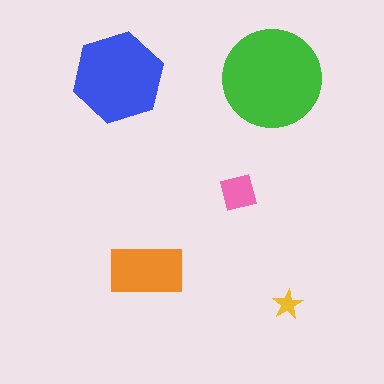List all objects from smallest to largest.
The yellow star, the pink square, the orange rectangle, the blue hexagon, the green circle.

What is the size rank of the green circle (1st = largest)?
1st.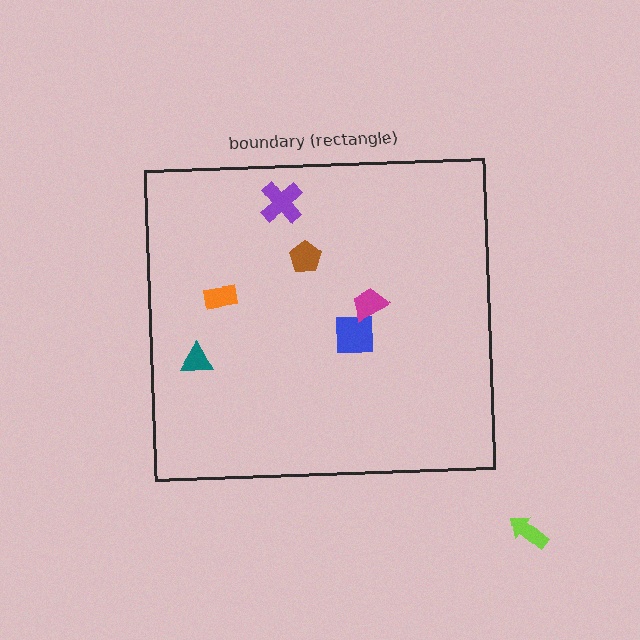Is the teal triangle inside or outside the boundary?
Inside.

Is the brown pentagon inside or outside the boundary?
Inside.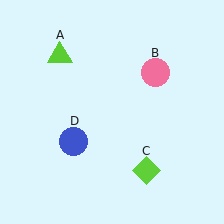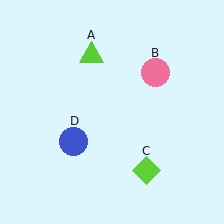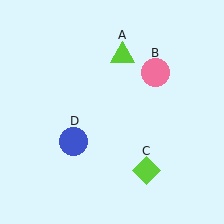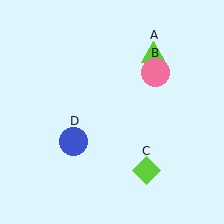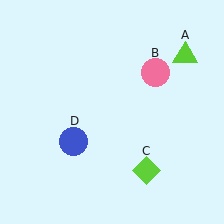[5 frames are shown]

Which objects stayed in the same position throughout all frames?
Pink circle (object B) and lime diamond (object C) and blue circle (object D) remained stationary.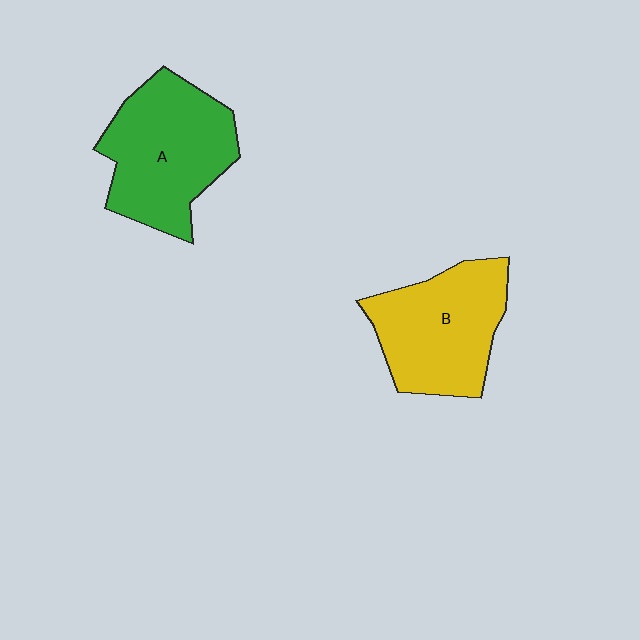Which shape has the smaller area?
Shape B (yellow).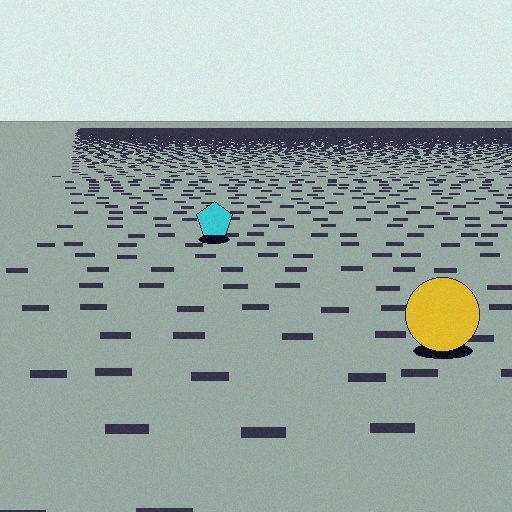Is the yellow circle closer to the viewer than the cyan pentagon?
Yes. The yellow circle is closer — you can tell from the texture gradient: the ground texture is coarser near it.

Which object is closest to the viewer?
The yellow circle is closest. The texture marks near it are larger and more spread out.